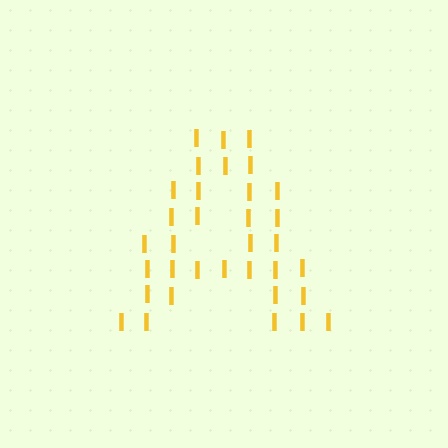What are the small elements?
The small elements are letter I's.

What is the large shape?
The large shape is the letter A.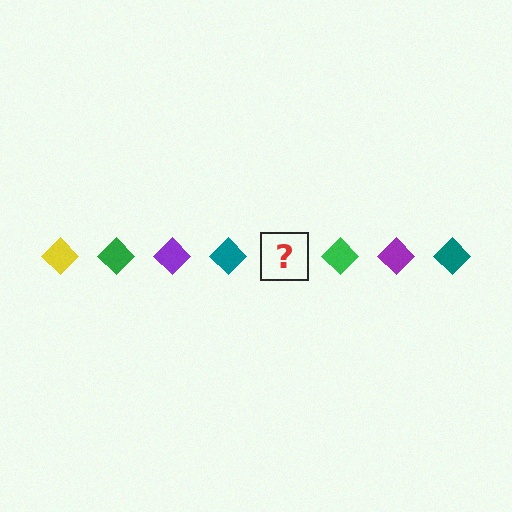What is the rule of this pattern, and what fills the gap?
The rule is that the pattern cycles through yellow, green, purple, teal diamonds. The gap should be filled with a yellow diamond.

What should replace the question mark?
The question mark should be replaced with a yellow diamond.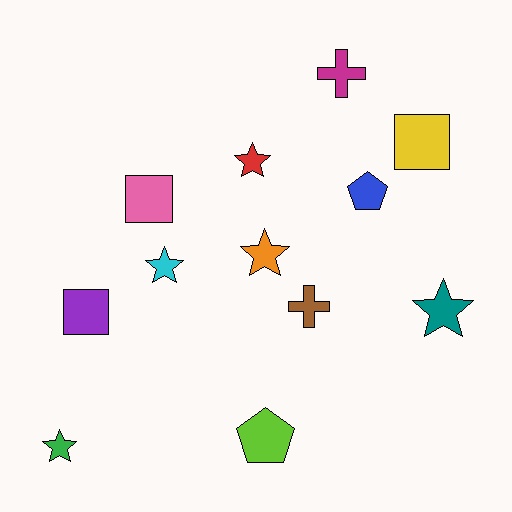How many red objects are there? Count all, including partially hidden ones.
There is 1 red object.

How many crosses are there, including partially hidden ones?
There are 2 crosses.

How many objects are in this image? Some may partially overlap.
There are 12 objects.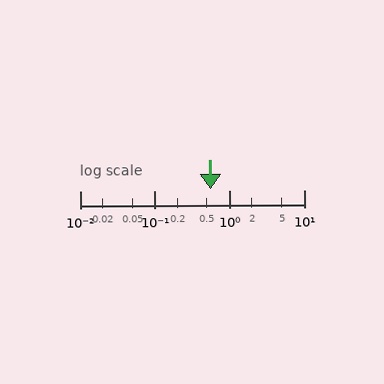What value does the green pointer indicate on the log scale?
The pointer indicates approximately 0.56.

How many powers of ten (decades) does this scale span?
The scale spans 3 decades, from 0.01 to 10.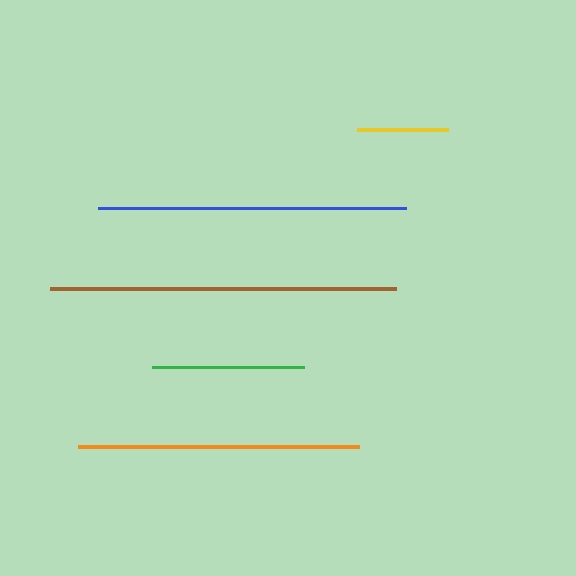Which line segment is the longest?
The brown line is the longest at approximately 346 pixels.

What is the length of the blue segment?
The blue segment is approximately 308 pixels long.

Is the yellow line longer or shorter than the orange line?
The orange line is longer than the yellow line.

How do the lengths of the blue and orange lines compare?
The blue and orange lines are approximately the same length.